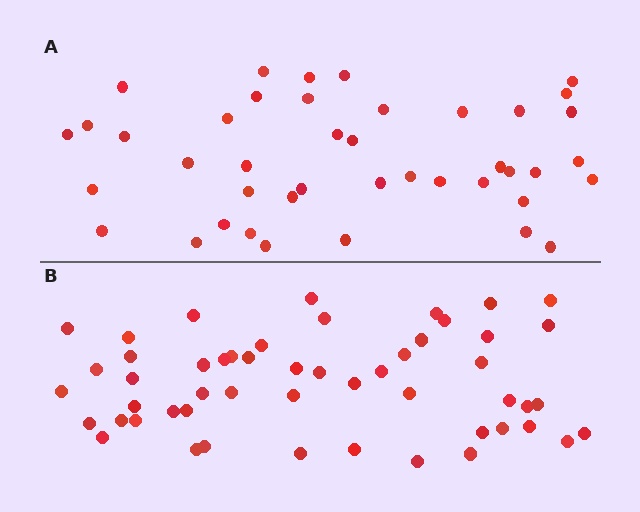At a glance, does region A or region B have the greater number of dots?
Region B (the bottom region) has more dots.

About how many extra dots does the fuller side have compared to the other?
Region B has roughly 10 or so more dots than region A.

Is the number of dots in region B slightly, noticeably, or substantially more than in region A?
Region B has only slightly more — the two regions are fairly close. The ratio is roughly 1.2 to 1.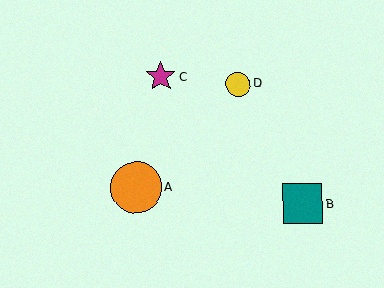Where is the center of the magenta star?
The center of the magenta star is at (161, 77).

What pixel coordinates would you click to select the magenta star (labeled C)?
Click at (161, 77) to select the magenta star C.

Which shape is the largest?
The orange circle (labeled A) is the largest.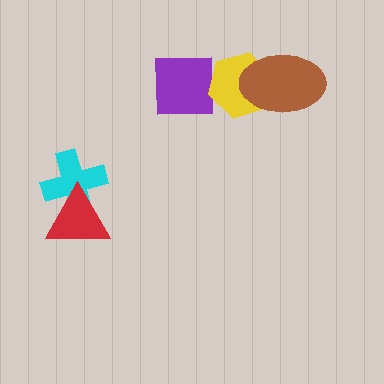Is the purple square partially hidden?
Yes, it is partially covered by another shape.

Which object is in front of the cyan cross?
The red triangle is in front of the cyan cross.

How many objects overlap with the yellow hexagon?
2 objects overlap with the yellow hexagon.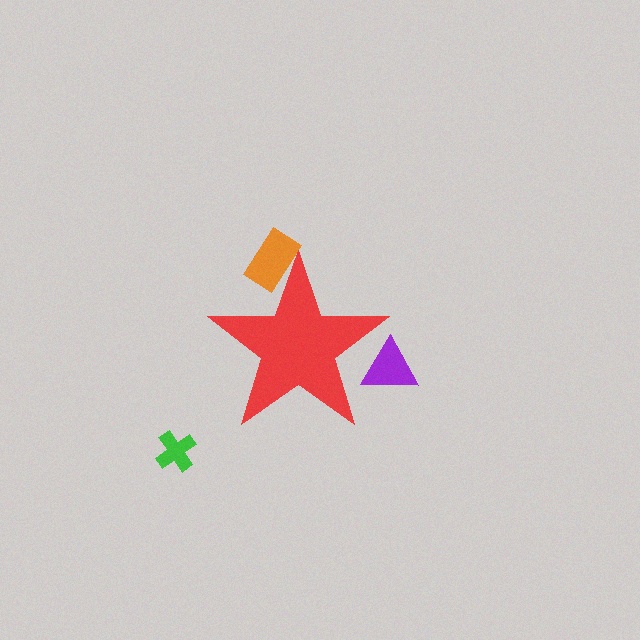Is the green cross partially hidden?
No, the green cross is fully visible.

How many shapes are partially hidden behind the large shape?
2 shapes are partially hidden.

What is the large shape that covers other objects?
A red star.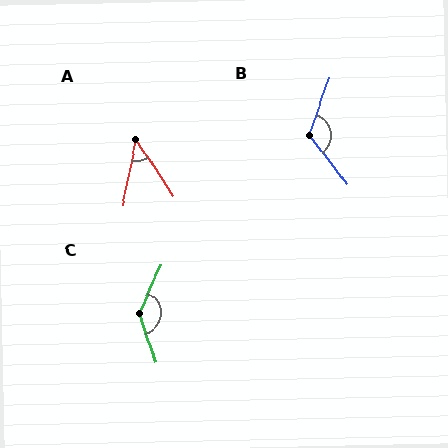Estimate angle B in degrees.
Approximately 123 degrees.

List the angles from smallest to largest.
A (44°), B (123°), C (137°).